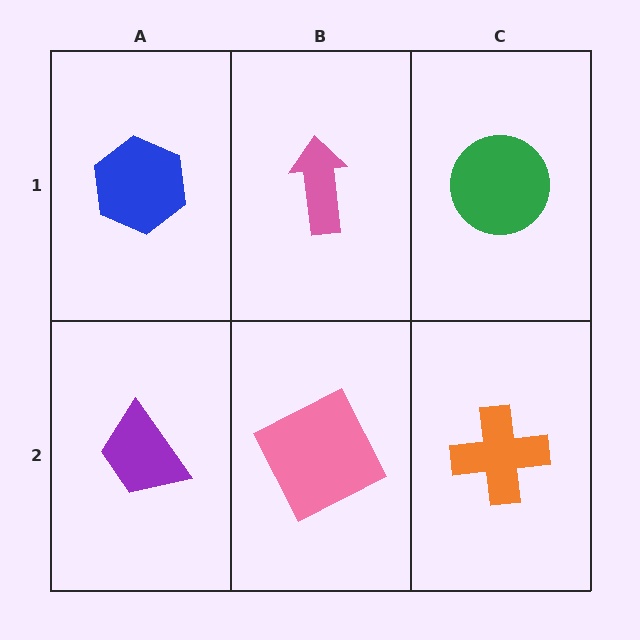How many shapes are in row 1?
3 shapes.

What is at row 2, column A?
A purple trapezoid.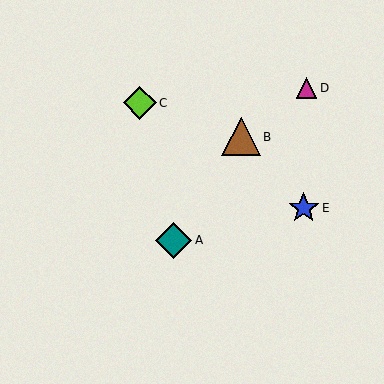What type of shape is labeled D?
Shape D is a magenta triangle.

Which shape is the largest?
The brown triangle (labeled B) is the largest.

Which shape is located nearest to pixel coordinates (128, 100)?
The lime diamond (labeled C) at (140, 103) is nearest to that location.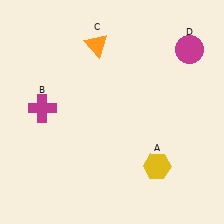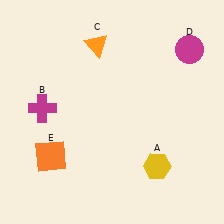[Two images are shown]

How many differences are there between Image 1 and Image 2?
There is 1 difference between the two images.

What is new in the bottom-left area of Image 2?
An orange square (E) was added in the bottom-left area of Image 2.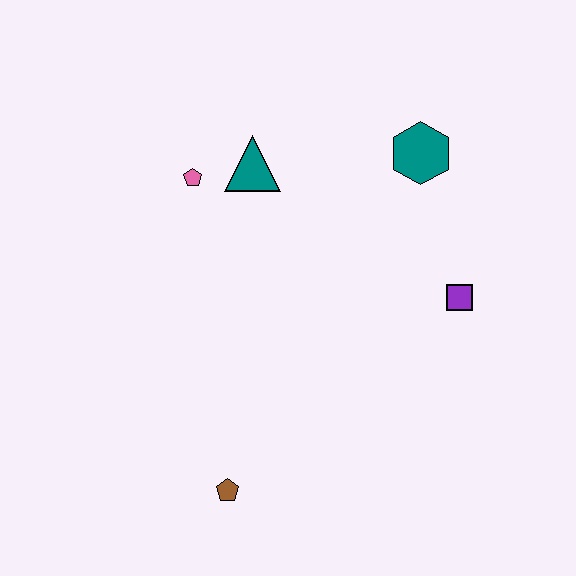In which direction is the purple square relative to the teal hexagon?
The purple square is below the teal hexagon.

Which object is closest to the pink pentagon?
The teal triangle is closest to the pink pentagon.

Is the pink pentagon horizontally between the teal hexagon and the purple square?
No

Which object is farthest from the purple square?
The brown pentagon is farthest from the purple square.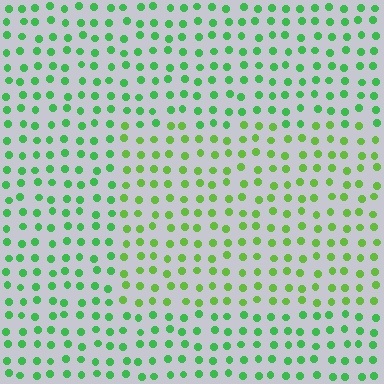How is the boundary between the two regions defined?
The boundary is defined purely by a slight shift in hue (about 28 degrees). Spacing, size, and orientation are identical on both sides.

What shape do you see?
I see a rectangle.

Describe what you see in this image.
The image is filled with small green elements in a uniform arrangement. A rectangle-shaped region is visible where the elements are tinted to a slightly different hue, forming a subtle color boundary.